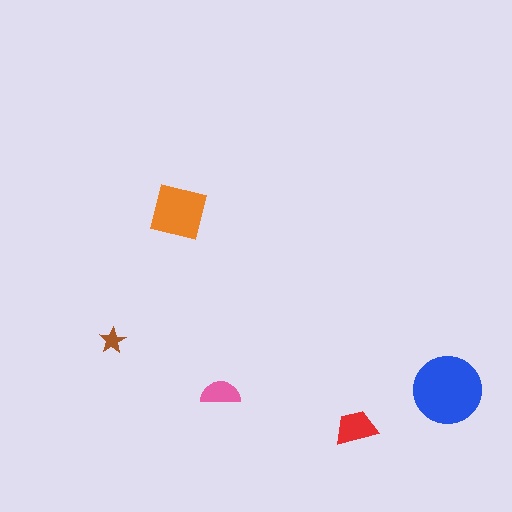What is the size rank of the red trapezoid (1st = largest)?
3rd.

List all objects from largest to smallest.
The blue circle, the orange square, the red trapezoid, the pink semicircle, the brown star.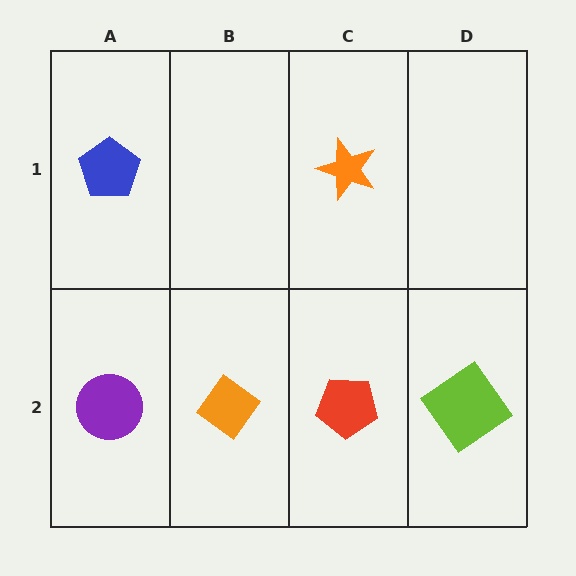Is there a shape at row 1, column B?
No, that cell is empty.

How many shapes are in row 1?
2 shapes.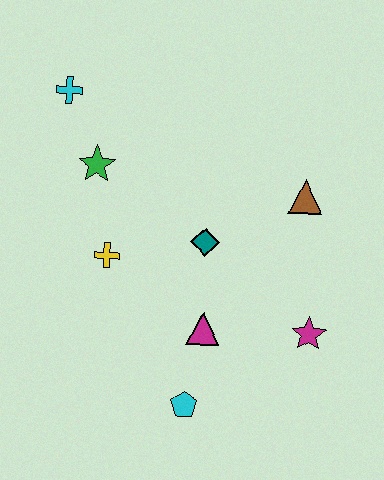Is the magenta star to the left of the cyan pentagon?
No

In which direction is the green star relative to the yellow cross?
The green star is above the yellow cross.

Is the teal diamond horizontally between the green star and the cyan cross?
No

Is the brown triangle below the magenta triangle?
No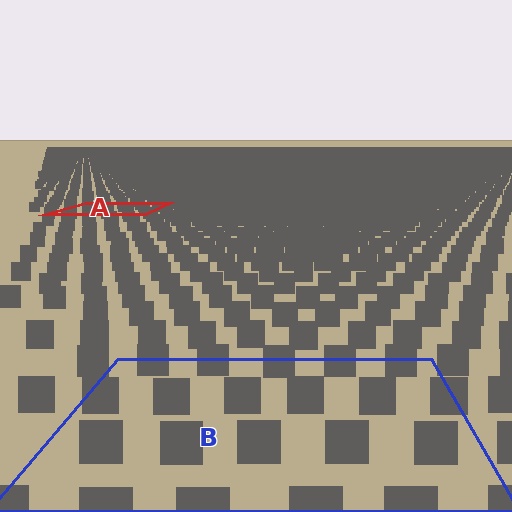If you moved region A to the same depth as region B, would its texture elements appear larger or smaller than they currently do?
They would appear larger. At a closer depth, the same texture elements are projected at a bigger on-screen size.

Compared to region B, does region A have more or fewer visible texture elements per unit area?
Region A has more texture elements per unit area — they are packed more densely because it is farther away.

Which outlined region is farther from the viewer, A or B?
Region A is farther from the viewer — the texture elements inside it appear smaller and more densely packed.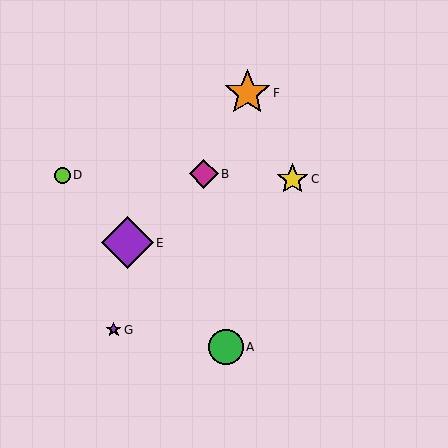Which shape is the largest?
The purple diamond (labeled E) is the largest.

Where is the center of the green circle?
The center of the green circle is at (226, 347).